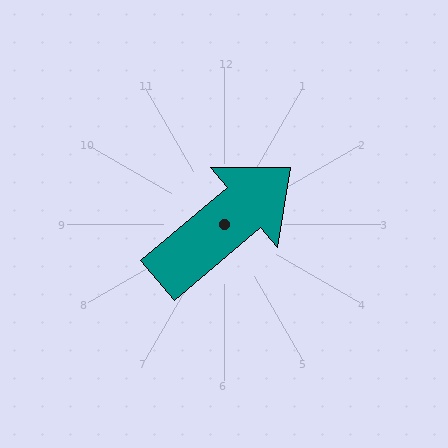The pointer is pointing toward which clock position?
Roughly 2 o'clock.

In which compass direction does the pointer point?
Northeast.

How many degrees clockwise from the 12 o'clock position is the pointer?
Approximately 50 degrees.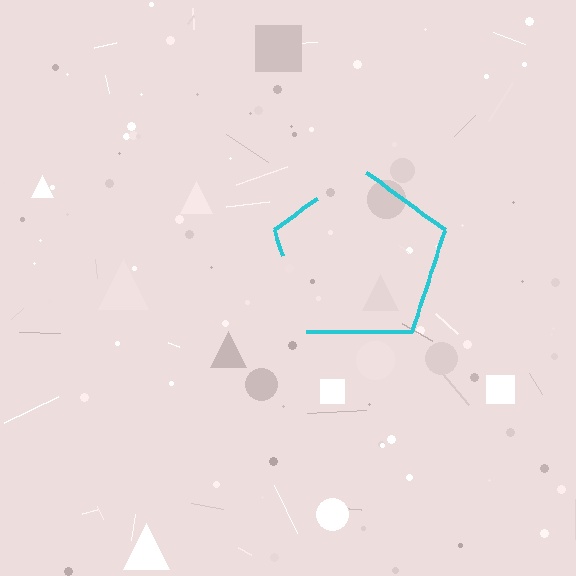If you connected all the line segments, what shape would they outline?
They would outline a pentagon.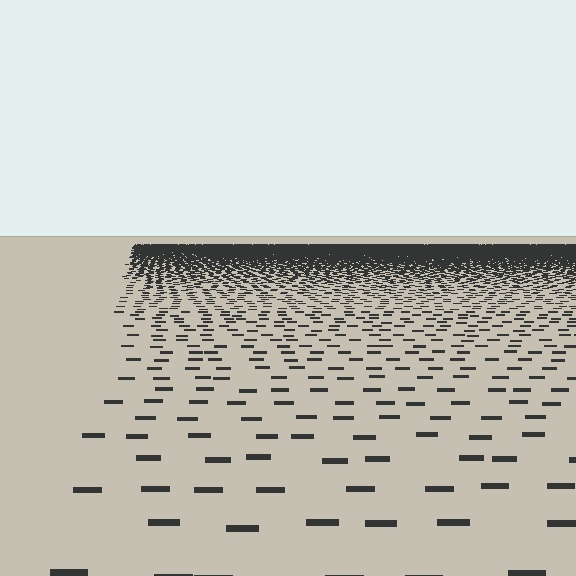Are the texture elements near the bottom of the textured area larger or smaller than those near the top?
Larger. Near the bottom, elements are closer to the viewer and appear at a bigger on-screen size.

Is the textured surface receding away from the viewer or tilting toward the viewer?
The surface is receding away from the viewer. Texture elements get smaller and denser toward the top.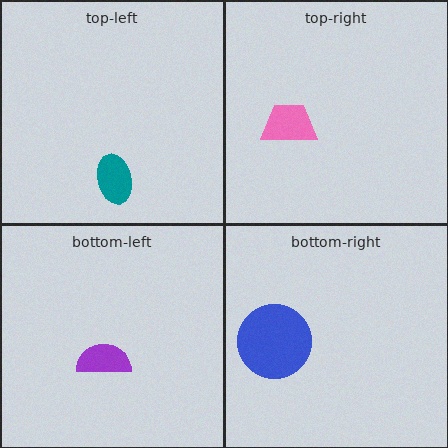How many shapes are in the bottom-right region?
1.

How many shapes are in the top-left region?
1.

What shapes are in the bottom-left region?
The purple semicircle.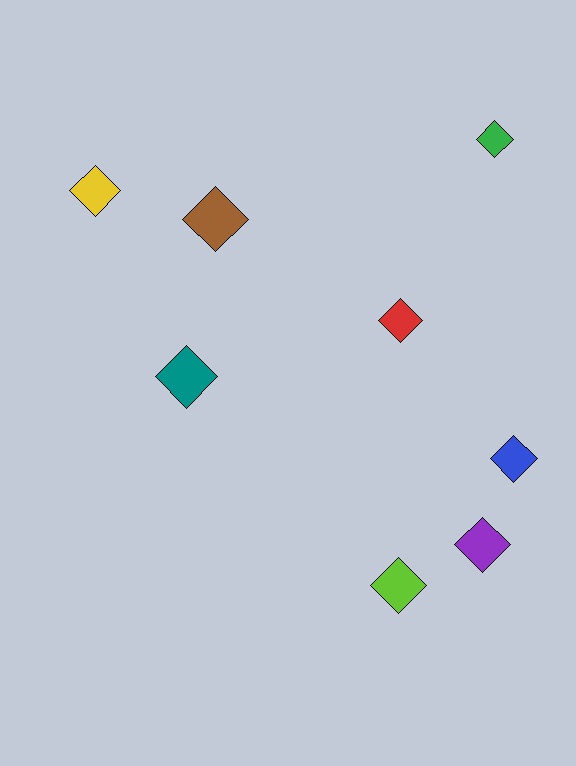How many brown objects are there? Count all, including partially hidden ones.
There is 1 brown object.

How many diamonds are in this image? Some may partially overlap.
There are 8 diamonds.